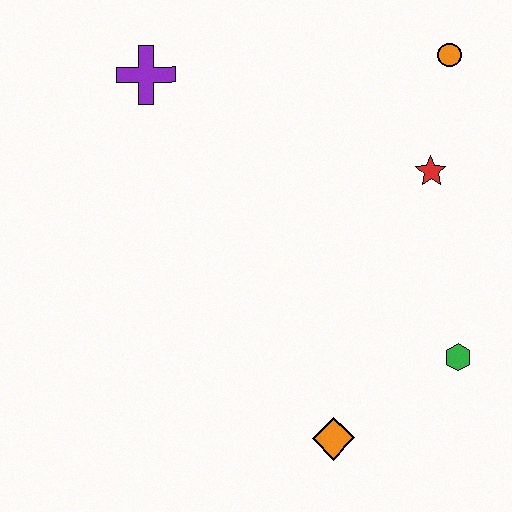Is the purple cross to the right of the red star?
No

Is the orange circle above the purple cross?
Yes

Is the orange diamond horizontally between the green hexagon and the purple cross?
Yes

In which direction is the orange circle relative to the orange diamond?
The orange circle is above the orange diamond.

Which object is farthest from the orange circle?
The orange diamond is farthest from the orange circle.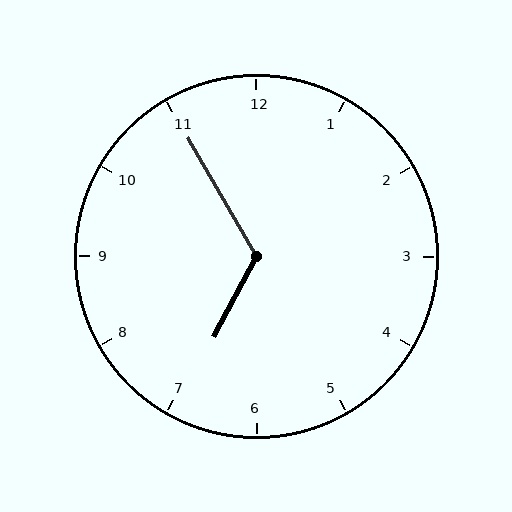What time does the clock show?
6:55.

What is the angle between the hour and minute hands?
Approximately 122 degrees.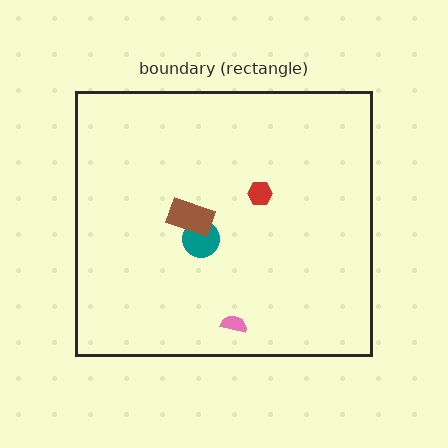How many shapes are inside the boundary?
4 inside, 0 outside.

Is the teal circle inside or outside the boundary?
Inside.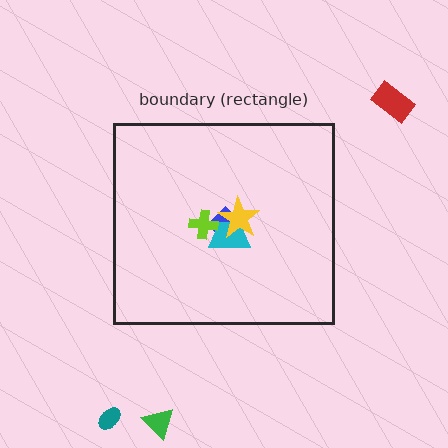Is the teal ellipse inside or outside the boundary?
Outside.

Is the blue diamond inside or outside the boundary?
Inside.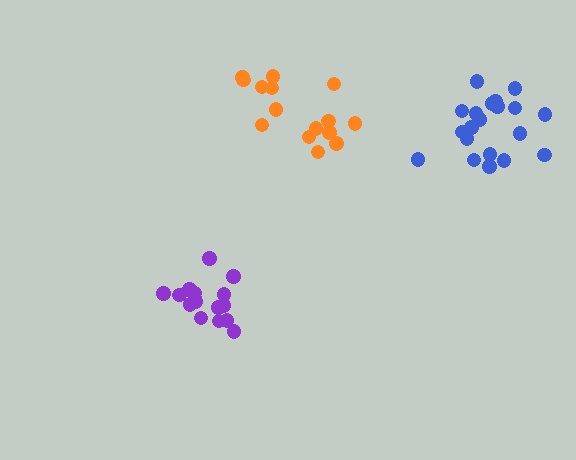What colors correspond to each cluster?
The clusters are colored: purple, orange, blue.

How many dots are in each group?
Group 1: 16 dots, Group 2: 15 dots, Group 3: 20 dots (51 total).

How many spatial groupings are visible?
There are 3 spatial groupings.